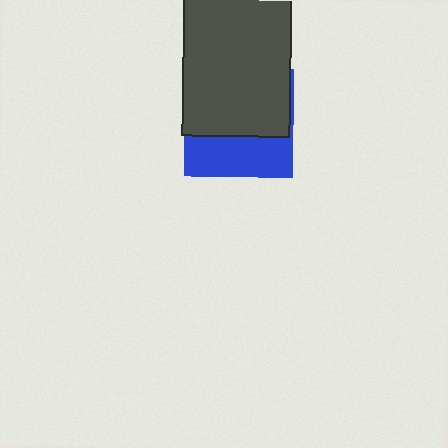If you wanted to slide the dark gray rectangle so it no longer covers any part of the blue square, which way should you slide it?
Slide it up — that is the most direct way to separate the two shapes.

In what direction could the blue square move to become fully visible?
The blue square could move down. That would shift it out from behind the dark gray rectangle entirely.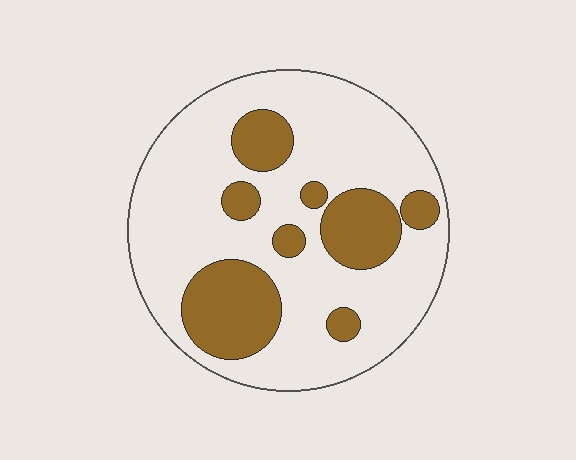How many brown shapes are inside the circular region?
8.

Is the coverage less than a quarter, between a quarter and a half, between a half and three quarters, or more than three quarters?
Between a quarter and a half.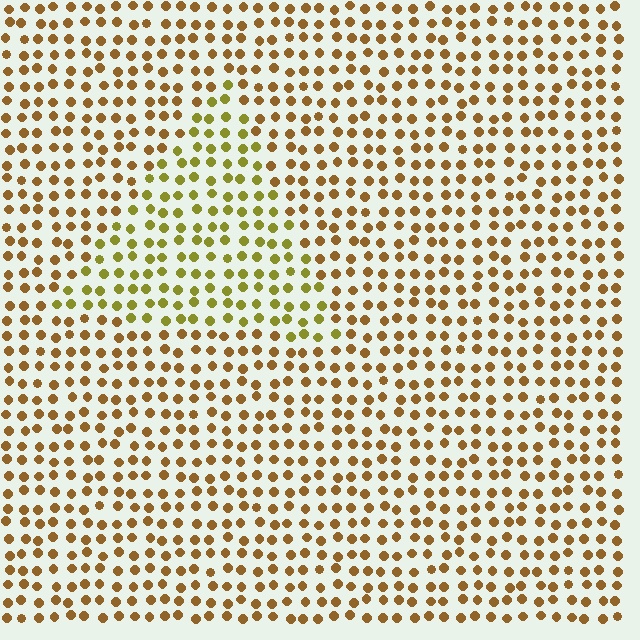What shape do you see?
I see a triangle.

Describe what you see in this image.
The image is filled with small brown elements in a uniform arrangement. A triangle-shaped region is visible where the elements are tinted to a slightly different hue, forming a subtle color boundary.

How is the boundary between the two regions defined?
The boundary is defined purely by a slight shift in hue (about 31 degrees). Spacing, size, and orientation are identical on both sides.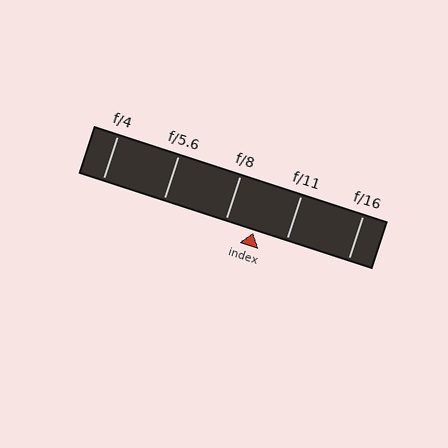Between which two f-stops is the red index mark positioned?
The index mark is between f/8 and f/11.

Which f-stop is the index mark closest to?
The index mark is closest to f/8.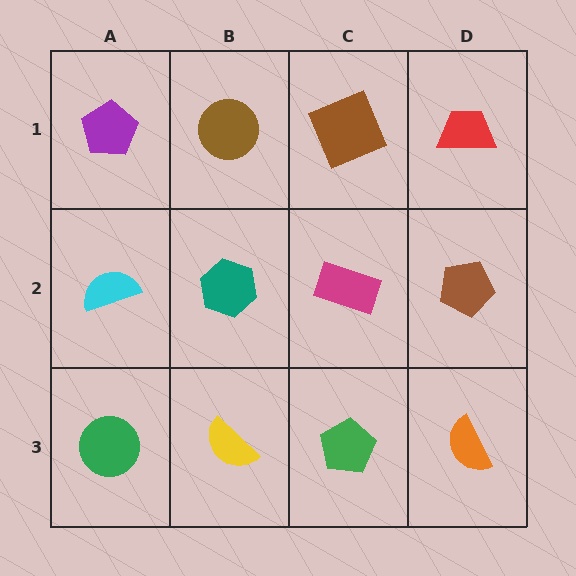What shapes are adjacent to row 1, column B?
A teal hexagon (row 2, column B), a purple pentagon (row 1, column A), a brown square (row 1, column C).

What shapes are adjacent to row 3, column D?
A brown pentagon (row 2, column D), a green pentagon (row 3, column C).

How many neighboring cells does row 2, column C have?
4.